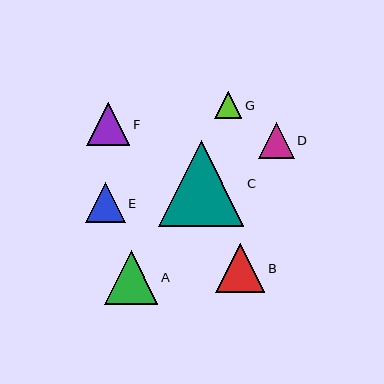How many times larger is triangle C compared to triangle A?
Triangle C is approximately 1.6 times the size of triangle A.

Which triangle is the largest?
Triangle C is the largest with a size of approximately 85 pixels.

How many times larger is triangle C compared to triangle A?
Triangle C is approximately 1.6 times the size of triangle A.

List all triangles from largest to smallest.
From largest to smallest: C, A, B, F, E, D, G.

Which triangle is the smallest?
Triangle G is the smallest with a size of approximately 27 pixels.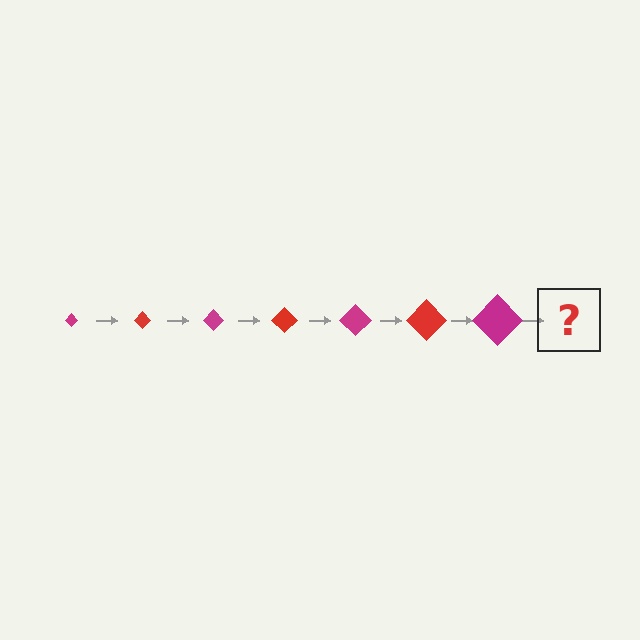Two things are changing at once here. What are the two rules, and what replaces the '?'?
The two rules are that the diamond grows larger each step and the color cycles through magenta and red. The '?' should be a red diamond, larger than the previous one.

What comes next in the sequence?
The next element should be a red diamond, larger than the previous one.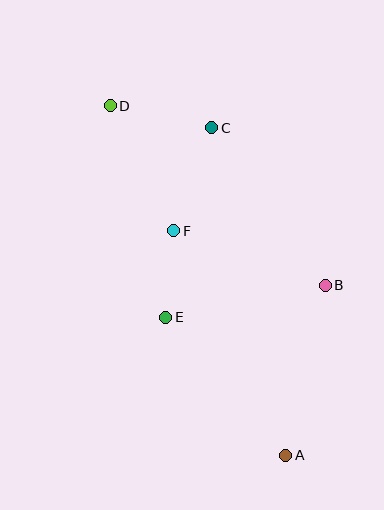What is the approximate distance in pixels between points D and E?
The distance between D and E is approximately 219 pixels.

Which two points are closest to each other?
Points E and F are closest to each other.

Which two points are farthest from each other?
Points A and D are farthest from each other.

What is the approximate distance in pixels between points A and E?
The distance between A and E is approximately 183 pixels.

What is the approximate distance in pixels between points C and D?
The distance between C and D is approximately 104 pixels.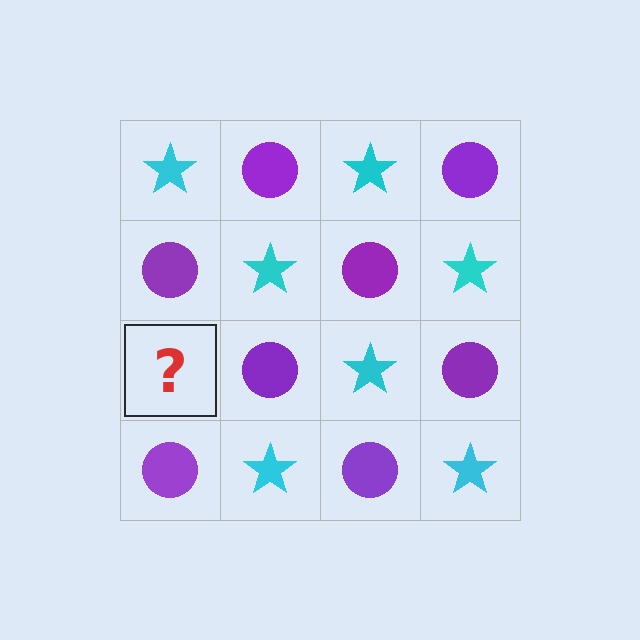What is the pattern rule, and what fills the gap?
The rule is that it alternates cyan star and purple circle in a checkerboard pattern. The gap should be filled with a cyan star.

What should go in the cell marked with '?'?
The missing cell should contain a cyan star.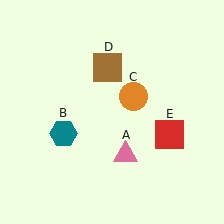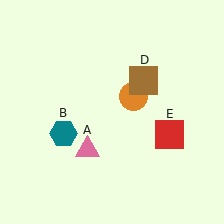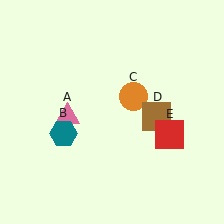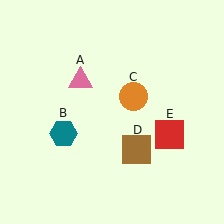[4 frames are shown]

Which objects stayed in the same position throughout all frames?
Teal hexagon (object B) and orange circle (object C) and red square (object E) remained stationary.